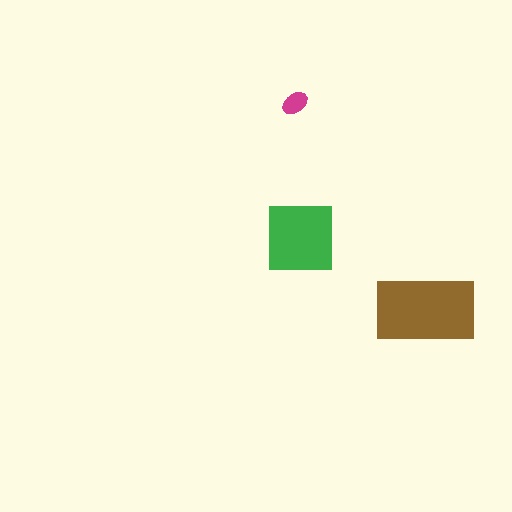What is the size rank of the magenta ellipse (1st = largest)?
3rd.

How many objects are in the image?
There are 3 objects in the image.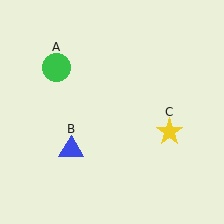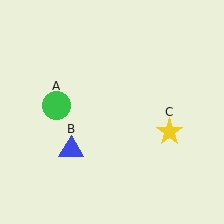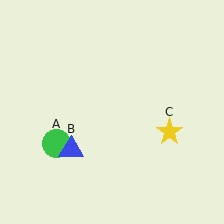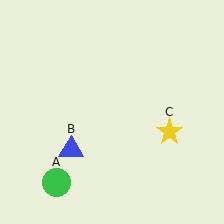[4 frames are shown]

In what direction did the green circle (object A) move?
The green circle (object A) moved down.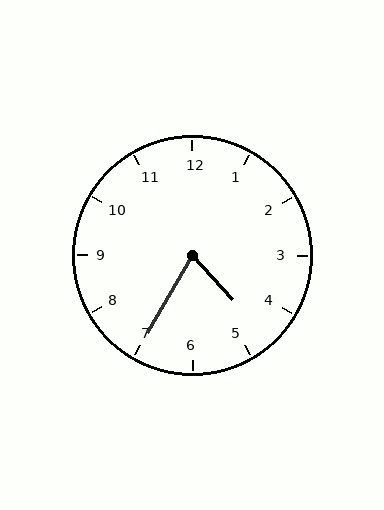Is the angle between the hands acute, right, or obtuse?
It is acute.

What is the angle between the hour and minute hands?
Approximately 72 degrees.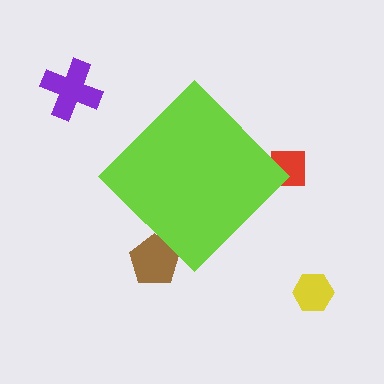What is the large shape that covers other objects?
A lime diamond.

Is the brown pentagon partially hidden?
Yes, the brown pentagon is partially hidden behind the lime diamond.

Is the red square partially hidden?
Yes, the red square is partially hidden behind the lime diamond.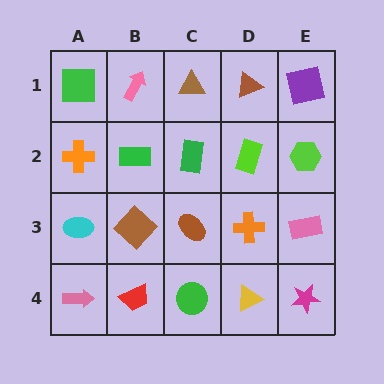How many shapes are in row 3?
5 shapes.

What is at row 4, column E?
A magenta star.